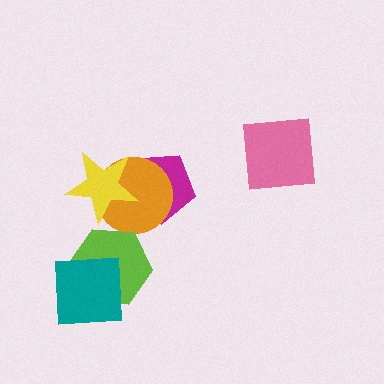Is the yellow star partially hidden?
No, no other shape covers it.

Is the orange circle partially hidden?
Yes, it is partially covered by another shape.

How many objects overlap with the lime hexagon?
1 object overlaps with the lime hexagon.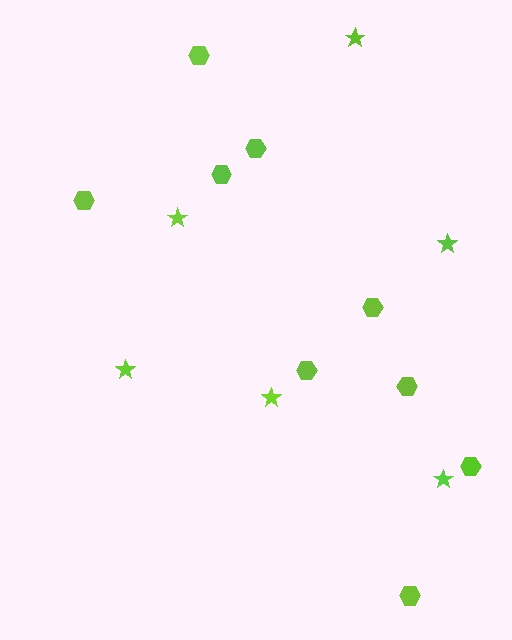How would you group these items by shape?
There are 2 groups: one group of hexagons (9) and one group of stars (6).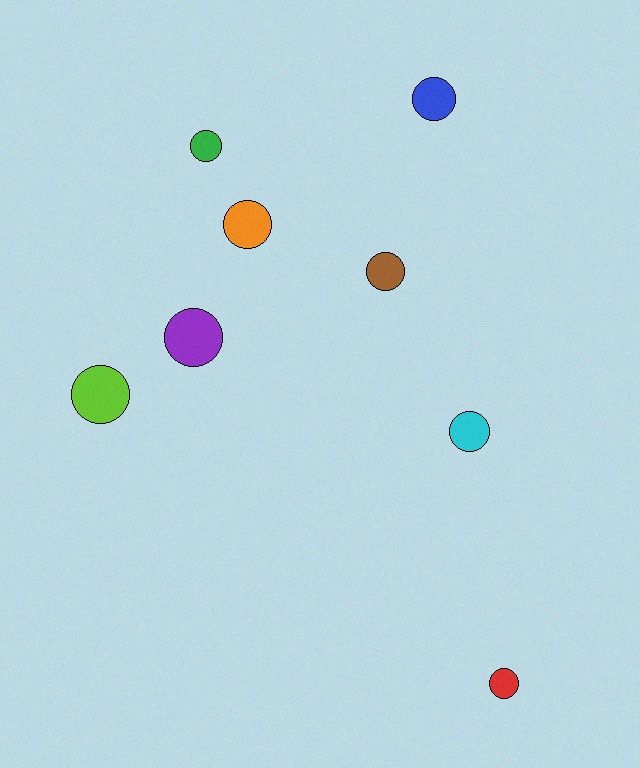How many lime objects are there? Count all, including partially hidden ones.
There is 1 lime object.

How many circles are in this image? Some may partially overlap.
There are 8 circles.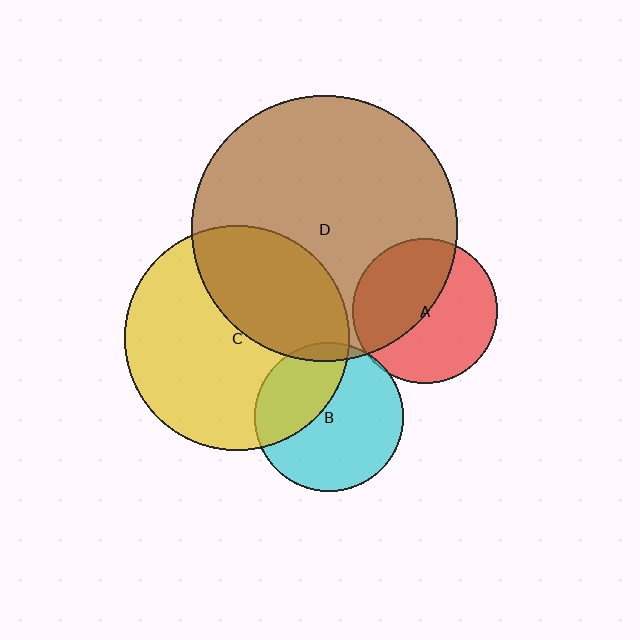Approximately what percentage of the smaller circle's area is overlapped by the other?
Approximately 35%.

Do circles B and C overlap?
Yes.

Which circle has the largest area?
Circle D (brown).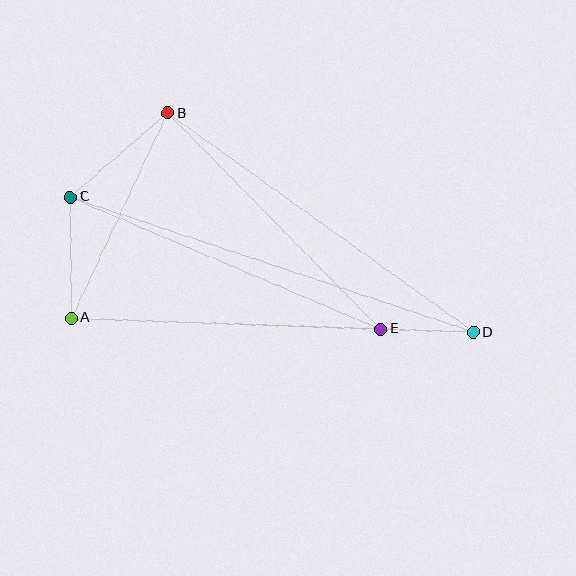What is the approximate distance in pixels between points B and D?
The distance between B and D is approximately 376 pixels.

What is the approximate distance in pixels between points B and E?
The distance between B and E is approximately 303 pixels.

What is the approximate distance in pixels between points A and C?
The distance between A and C is approximately 121 pixels.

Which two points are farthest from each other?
Points C and D are farthest from each other.